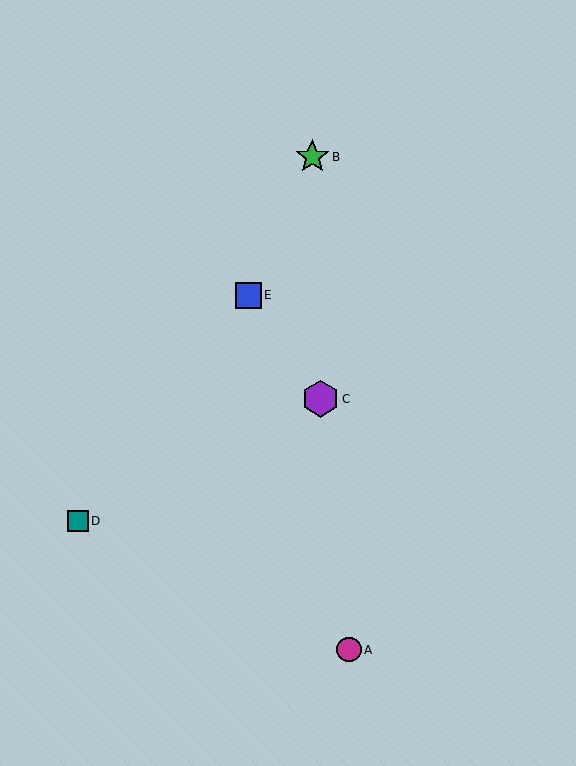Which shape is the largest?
The purple hexagon (labeled C) is the largest.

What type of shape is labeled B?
Shape B is a green star.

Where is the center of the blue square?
The center of the blue square is at (249, 295).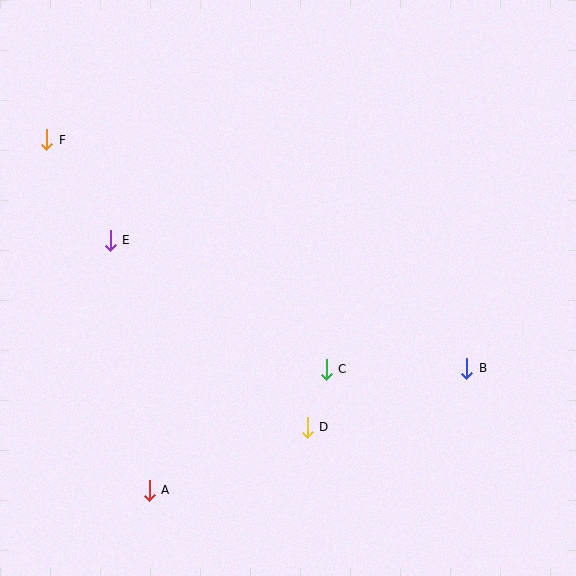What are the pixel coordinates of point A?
Point A is at (149, 490).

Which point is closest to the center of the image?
Point C at (326, 369) is closest to the center.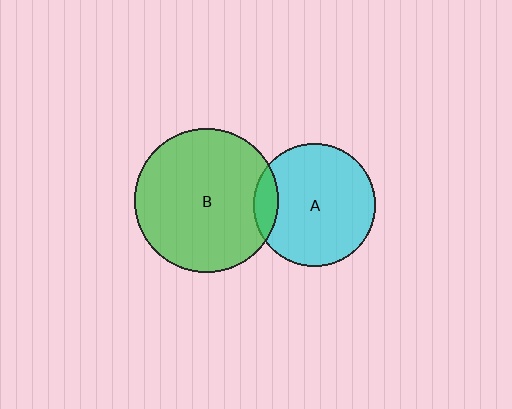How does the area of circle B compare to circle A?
Approximately 1.4 times.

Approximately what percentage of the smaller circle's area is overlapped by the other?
Approximately 10%.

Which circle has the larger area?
Circle B (green).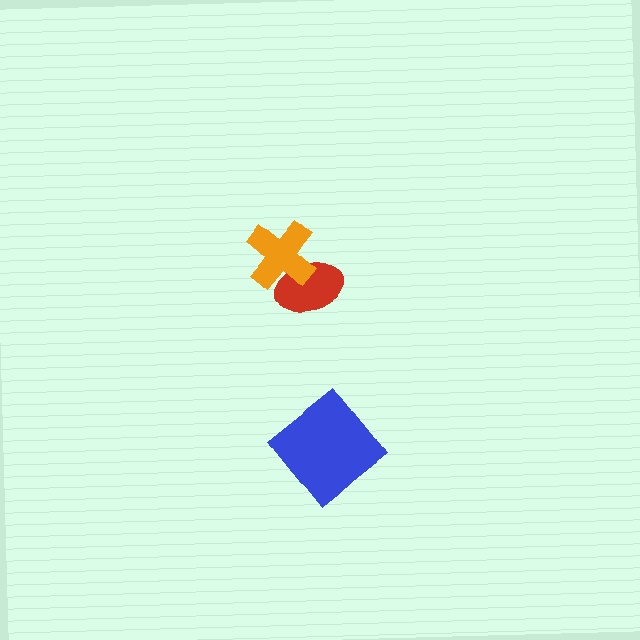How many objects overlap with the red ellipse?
1 object overlaps with the red ellipse.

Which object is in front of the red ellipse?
The orange cross is in front of the red ellipse.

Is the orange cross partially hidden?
No, no other shape covers it.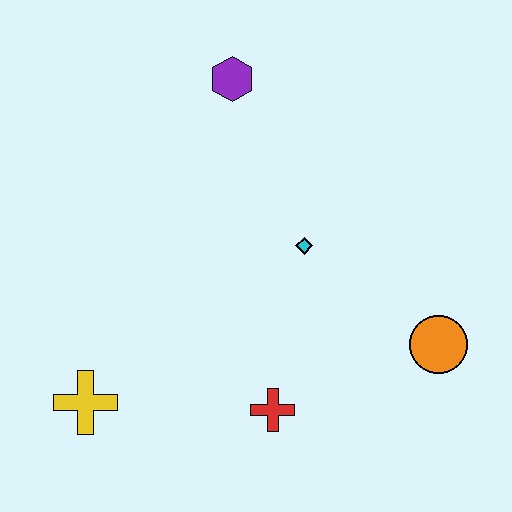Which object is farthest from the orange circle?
The yellow cross is farthest from the orange circle.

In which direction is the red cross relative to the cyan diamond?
The red cross is below the cyan diamond.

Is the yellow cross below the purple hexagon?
Yes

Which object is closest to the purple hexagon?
The cyan diamond is closest to the purple hexagon.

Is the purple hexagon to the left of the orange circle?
Yes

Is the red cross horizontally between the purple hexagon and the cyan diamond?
Yes